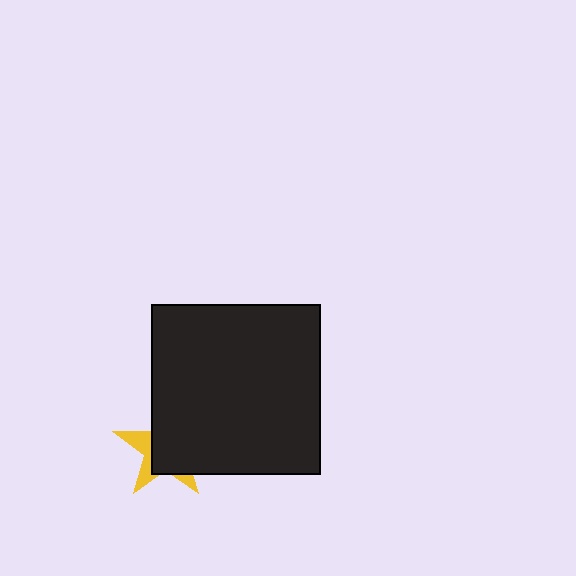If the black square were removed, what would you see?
You would see the complete yellow star.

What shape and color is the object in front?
The object in front is a black square.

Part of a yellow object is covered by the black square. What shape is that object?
It is a star.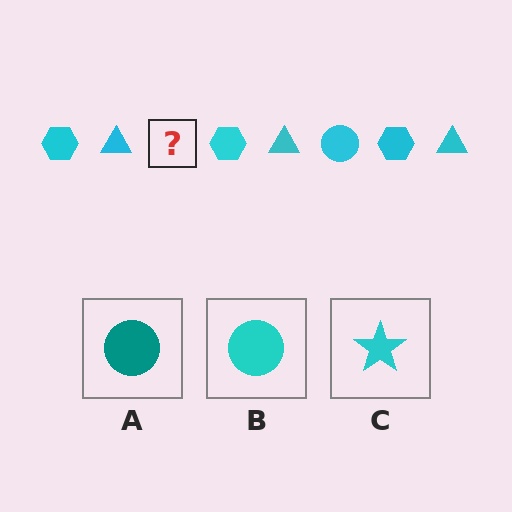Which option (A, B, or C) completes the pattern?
B.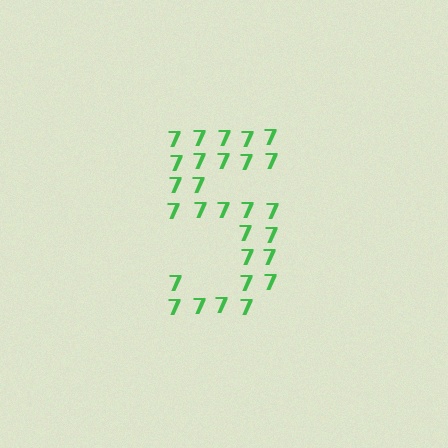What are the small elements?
The small elements are digit 7's.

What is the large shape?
The large shape is the digit 5.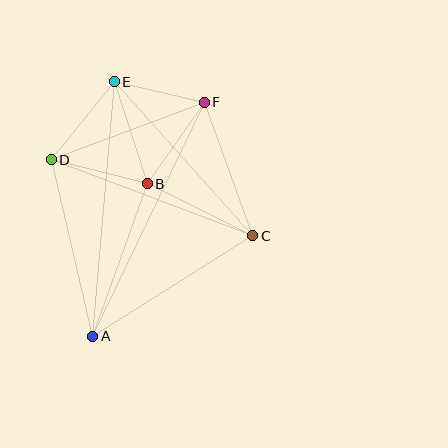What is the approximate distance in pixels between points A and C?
The distance between A and C is approximately 189 pixels.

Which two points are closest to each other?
Points E and F are closest to each other.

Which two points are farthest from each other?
Points A and F are farthest from each other.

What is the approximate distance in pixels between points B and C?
The distance between B and C is approximately 118 pixels.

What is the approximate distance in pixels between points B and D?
The distance between B and D is approximately 99 pixels.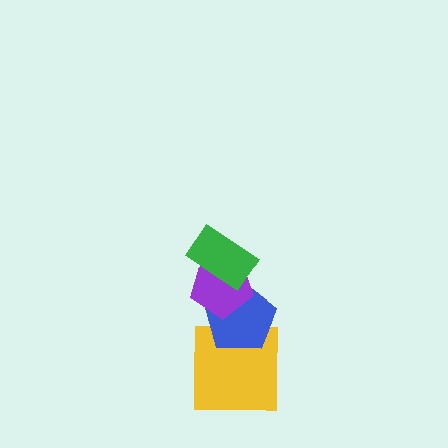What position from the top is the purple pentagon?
The purple pentagon is 2nd from the top.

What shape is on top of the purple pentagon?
The green rectangle is on top of the purple pentagon.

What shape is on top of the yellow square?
The blue pentagon is on top of the yellow square.